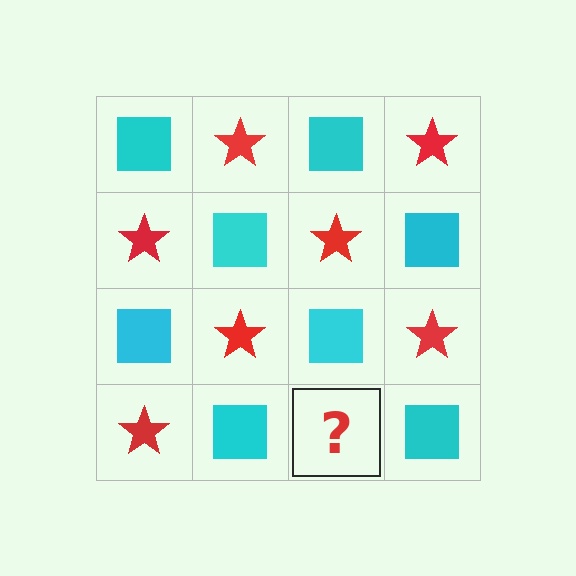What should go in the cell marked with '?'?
The missing cell should contain a red star.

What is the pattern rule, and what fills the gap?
The rule is that it alternates cyan square and red star in a checkerboard pattern. The gap should be filled with a red star.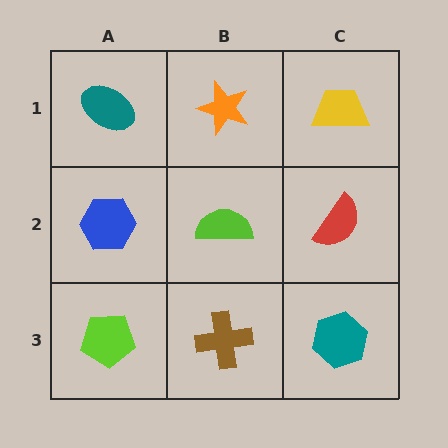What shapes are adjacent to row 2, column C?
A yellow trapezoid (row 1, column C), a teal hexagon (row 3, column C), a lime semicircle (row 2, column B).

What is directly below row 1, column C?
A red semicircle.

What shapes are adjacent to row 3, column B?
A lime semicircle (row 2, column B), a lime pentagon (row 3, column A), a teal hexagon (row 3, column C).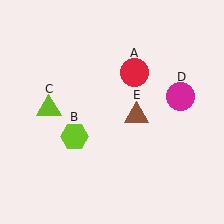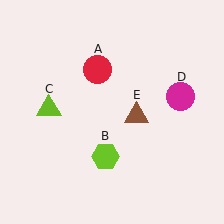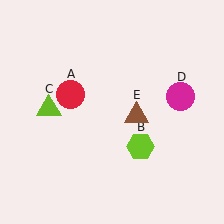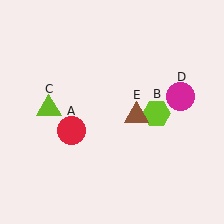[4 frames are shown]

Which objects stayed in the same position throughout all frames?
Lime triangle (object C) and magenta circle (object D) and brown triangle (object E) remained stationary.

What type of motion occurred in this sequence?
The red circle (object A), lime hexagon (object B) rotated counterclockwise around the center of the scene.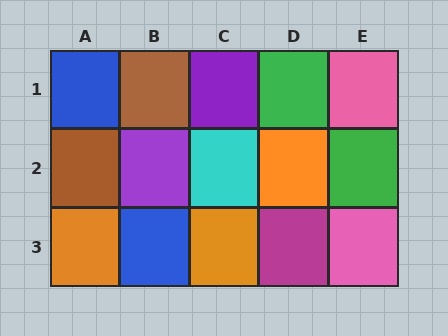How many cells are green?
2 cells are green.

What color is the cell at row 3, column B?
Blue.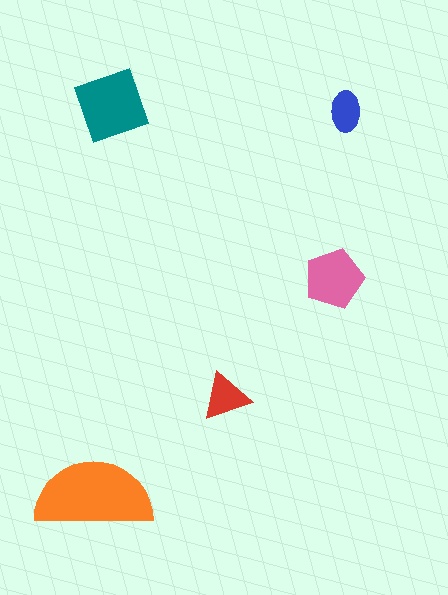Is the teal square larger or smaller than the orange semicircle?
Smaller.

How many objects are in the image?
There are 5 objects in the image.